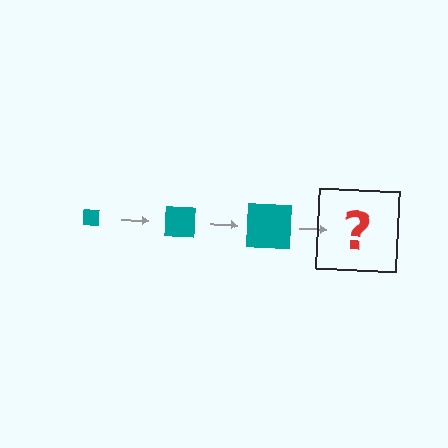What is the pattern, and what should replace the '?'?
The pattern is that the square gets progressively larger each step. The '?' should be a teal square, larger than the previous one.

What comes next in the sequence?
The next element should be a teal square, larger than the previous one.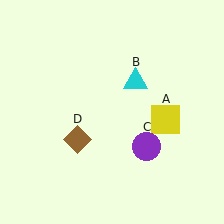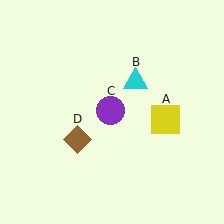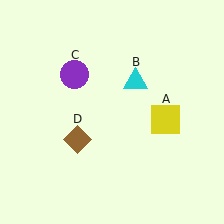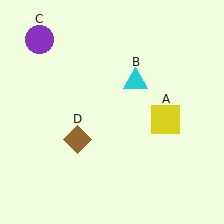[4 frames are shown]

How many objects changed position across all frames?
1 object changed position: purple circle (object C).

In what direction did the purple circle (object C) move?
The purple circle (object C) moved up and to the left.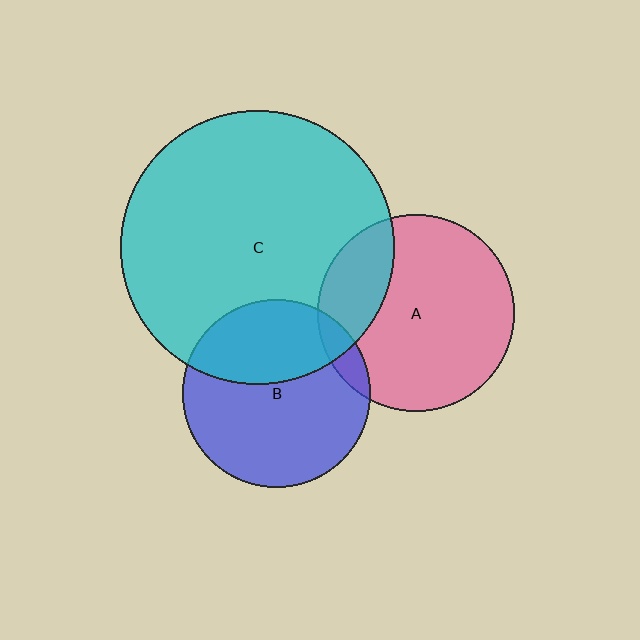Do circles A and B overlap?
Yes.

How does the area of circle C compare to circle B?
Approximately 2.1 times.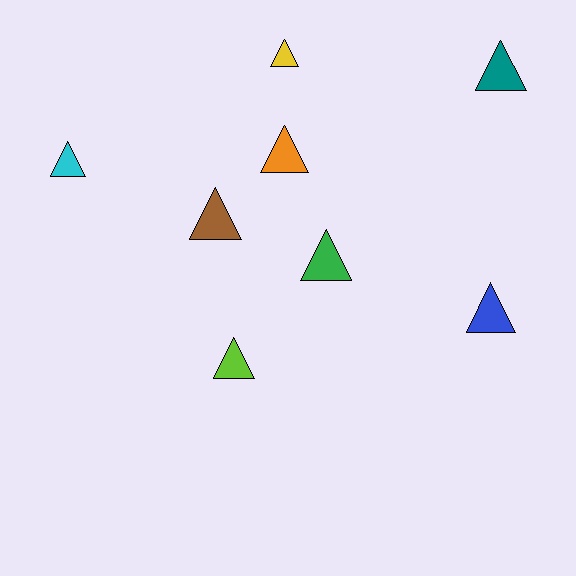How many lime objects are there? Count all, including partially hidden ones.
There is 1 lime object.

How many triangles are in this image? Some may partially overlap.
There are 8 triangles.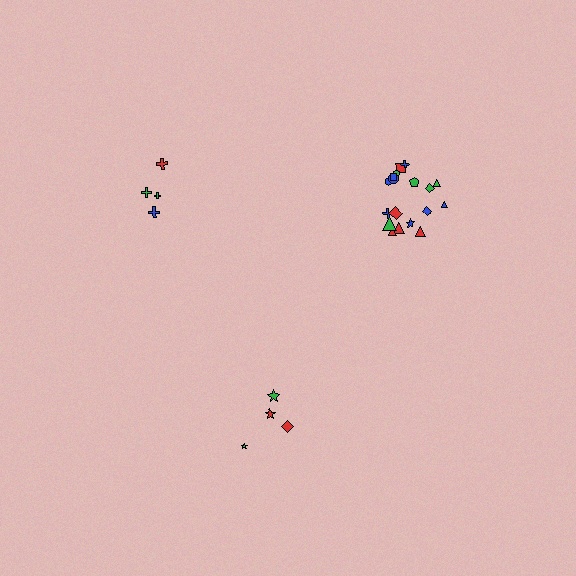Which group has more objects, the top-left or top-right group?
The top-right group.